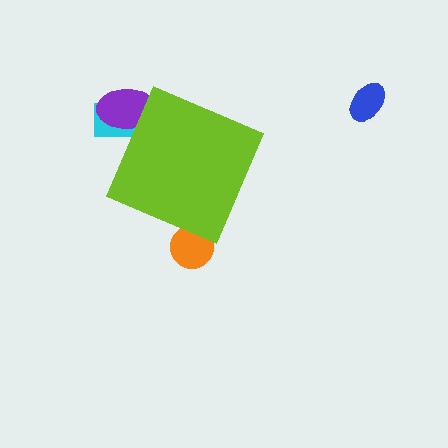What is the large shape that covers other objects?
A lime diamond.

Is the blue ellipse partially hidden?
No, the blue ellipse is fully visible.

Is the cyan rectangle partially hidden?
Yes, the cyan rectangle is partially hidden behind the lime diamond.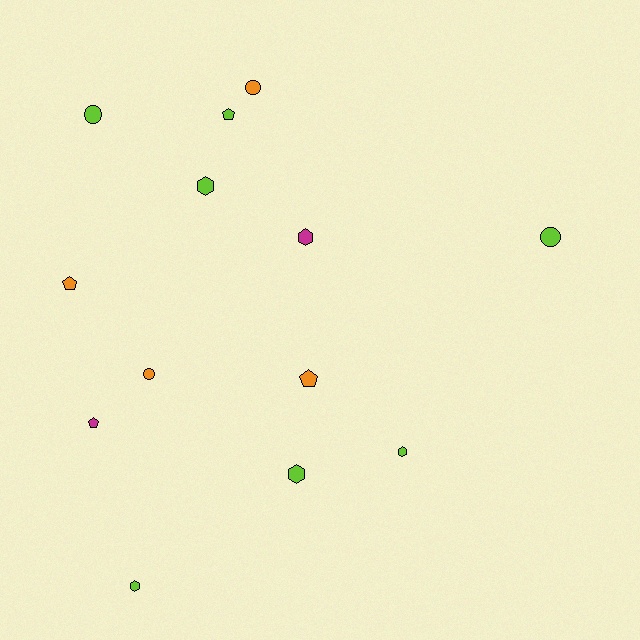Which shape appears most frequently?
Hexagon, with 5 objects.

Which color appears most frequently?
Lime, with 7 objects.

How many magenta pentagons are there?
There is 1 magenta pentagon.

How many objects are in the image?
There are 13 objects.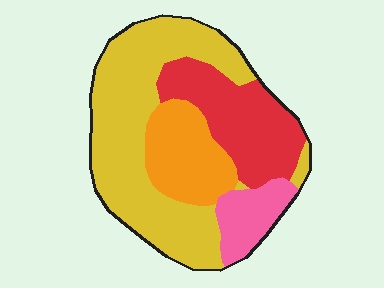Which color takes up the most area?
Yellow, at roughly 50%.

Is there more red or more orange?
Red.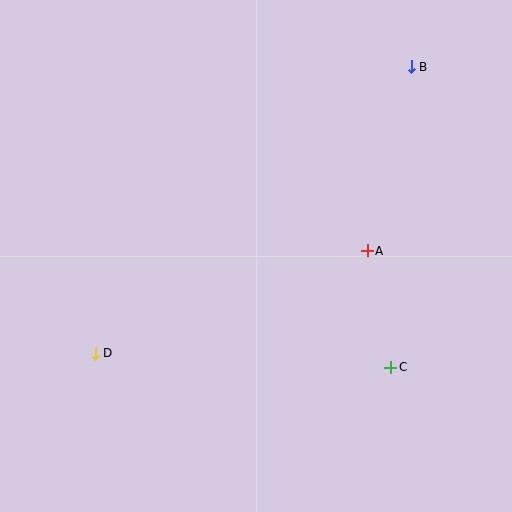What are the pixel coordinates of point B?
Point B is at (411, 67).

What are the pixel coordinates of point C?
Point C is at (391, 367).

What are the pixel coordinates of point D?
Point D is at (95, 353).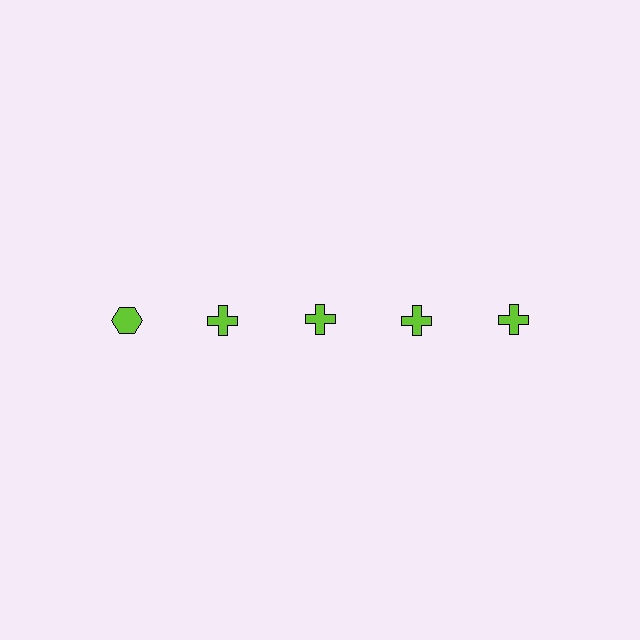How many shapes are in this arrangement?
There are 5 shapes arranged in a grid pattern.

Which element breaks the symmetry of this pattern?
The lime hexagon in the top row, leftmost column breaks the symmetry. All other shapes are lime crosses.